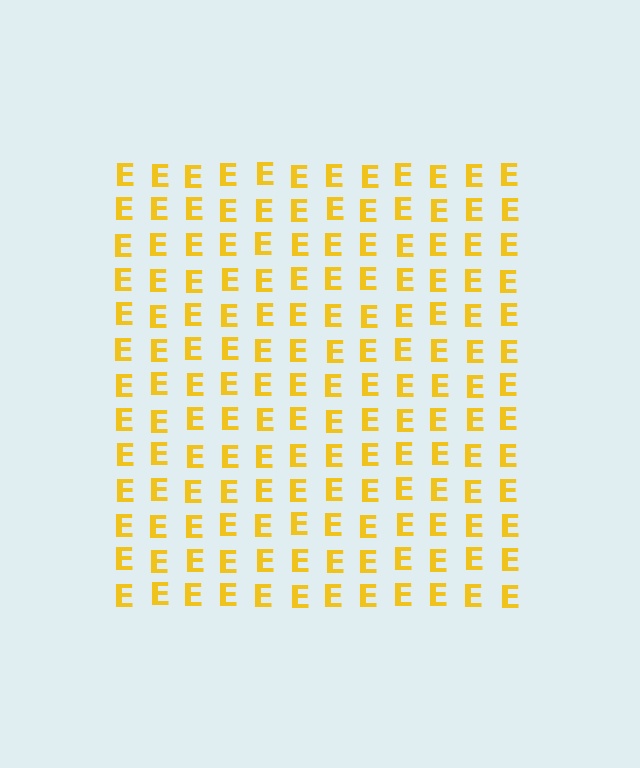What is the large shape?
The large shape is a square.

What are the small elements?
The small elements are letter E's.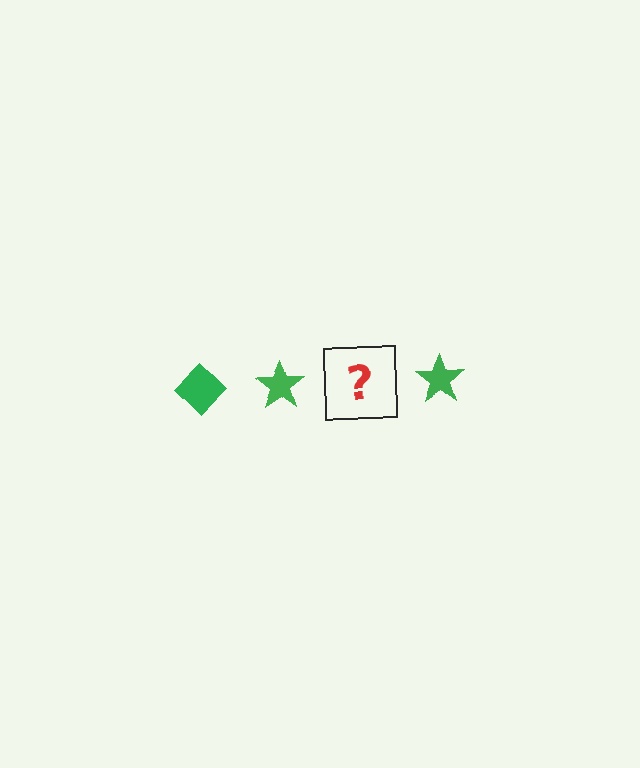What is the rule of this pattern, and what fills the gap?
The rule is that the pattern cycles through diamond, star shapes in green. The gap should be filled with a green diamond.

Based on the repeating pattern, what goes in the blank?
The blank should be a green diamond.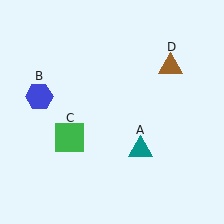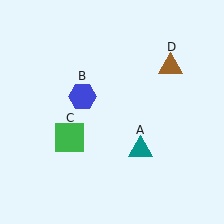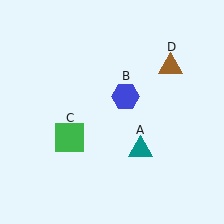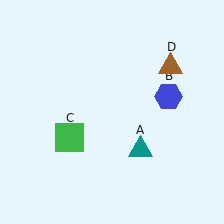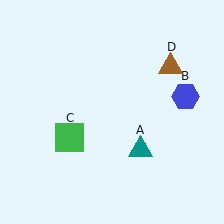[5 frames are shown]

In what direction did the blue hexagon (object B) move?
The blue hexagon (object B) moved right.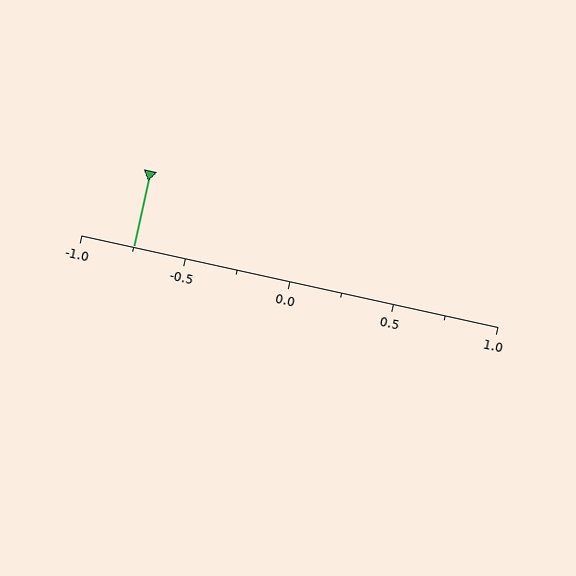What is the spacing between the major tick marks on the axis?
The major ticks are spaced 0.5 apart.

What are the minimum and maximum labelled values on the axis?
The axis runs from -1.0 to 1.0.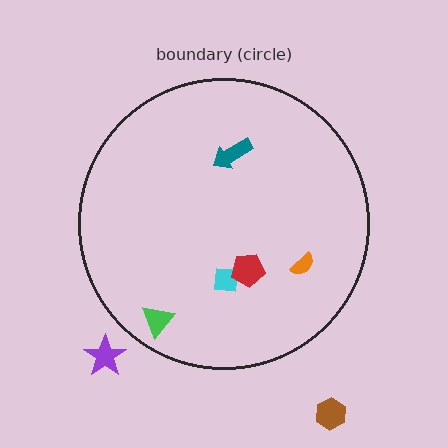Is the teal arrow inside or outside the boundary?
Inside.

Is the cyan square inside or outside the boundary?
Inside.